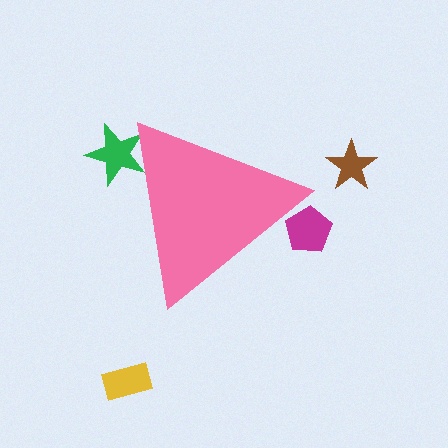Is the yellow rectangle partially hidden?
No, the yellow rectangle is fully visible.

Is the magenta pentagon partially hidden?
Yes, the magenta pentagon is partially hidden behind the pink triangle.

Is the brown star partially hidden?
No, the brown star is fully visible.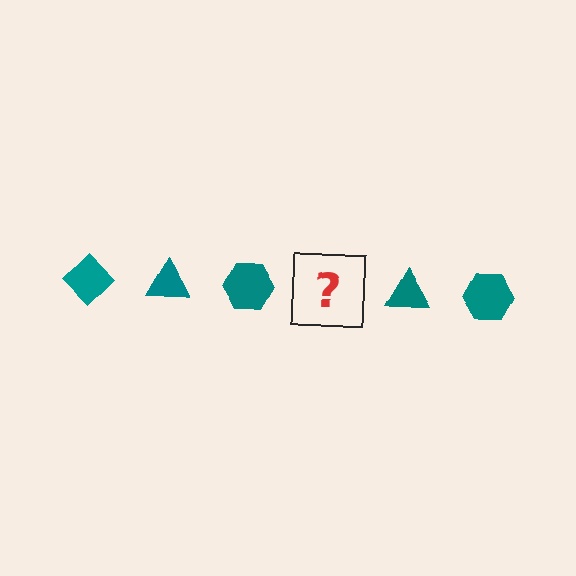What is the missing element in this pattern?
The missing element is a teal diamond.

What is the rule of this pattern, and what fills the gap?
The rule is that the pattern cycles through diamond, triangle, hexagon shapes in teal. The gap should be filled with a teal diamond.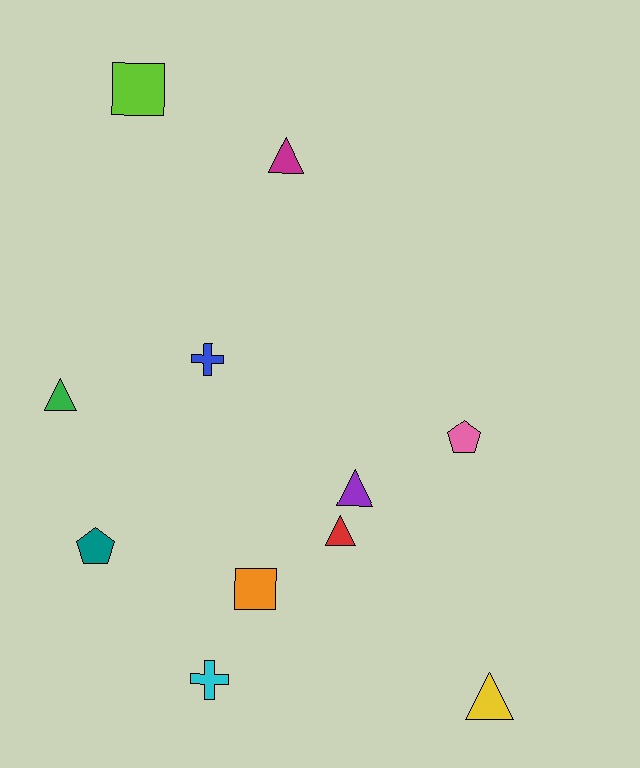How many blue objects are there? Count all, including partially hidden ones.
There is 1 blue object.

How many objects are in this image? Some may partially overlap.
There are 11 objects.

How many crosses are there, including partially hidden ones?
There are 2 crosses.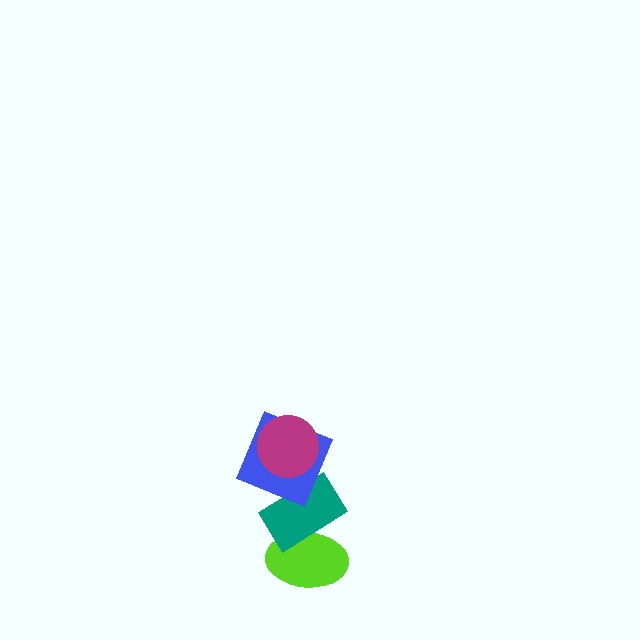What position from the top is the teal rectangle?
The teal rectangle is 3rd from the top.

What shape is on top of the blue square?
The magenta circle is on top of the blue square.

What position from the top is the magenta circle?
The magenta circle is 1st from the top.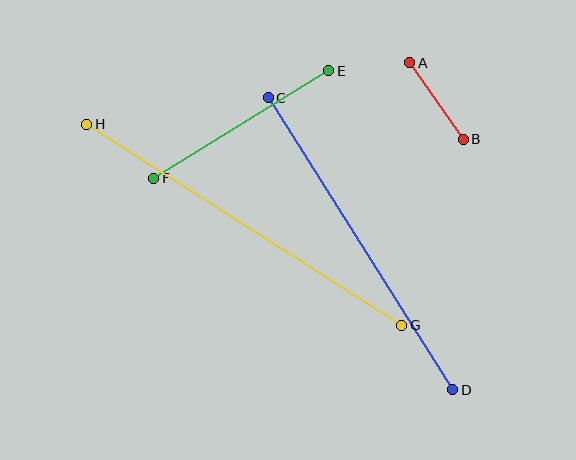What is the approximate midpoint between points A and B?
The midpoint is at approximately (437, 101) pixels.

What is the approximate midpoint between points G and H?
The midpoint is at approximately (244, 225) pixels.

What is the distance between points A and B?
The distance is approximately 93 pixels.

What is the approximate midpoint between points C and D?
The midpoint is at approximately (361, 244) pixels.